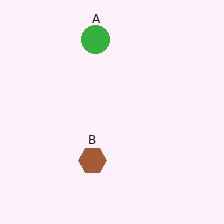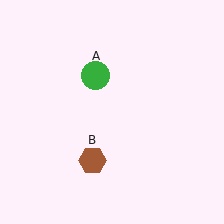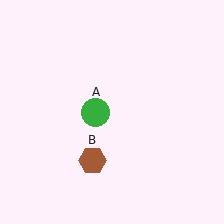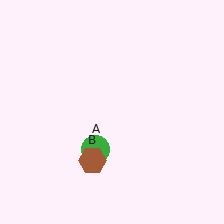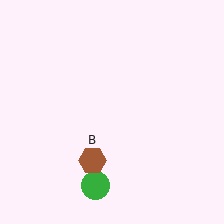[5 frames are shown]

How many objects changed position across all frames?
1 object changed position: green circle (object A).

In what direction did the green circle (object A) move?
The green circle (object A) moved down.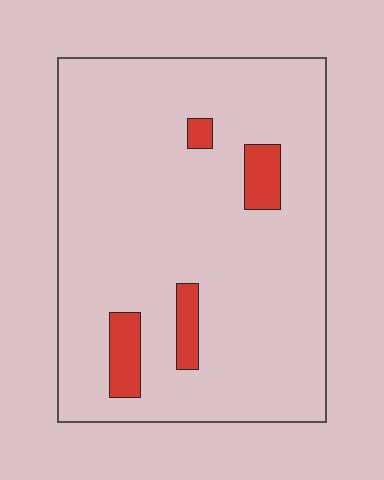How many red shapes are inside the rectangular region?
4.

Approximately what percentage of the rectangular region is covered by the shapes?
Approximately 10%.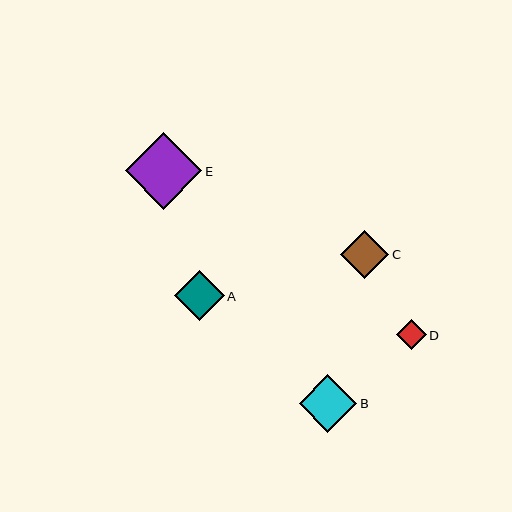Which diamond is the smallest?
Diamond D is the smallest with a size of approximately 30 pixels.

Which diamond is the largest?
Diamond E is the largest with a size of approximately 76 pixels.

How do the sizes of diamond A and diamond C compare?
Diamond A and diamond C are approximately the same size.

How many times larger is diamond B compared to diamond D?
Diamond B is approximately 1.9 times the size of diamond D.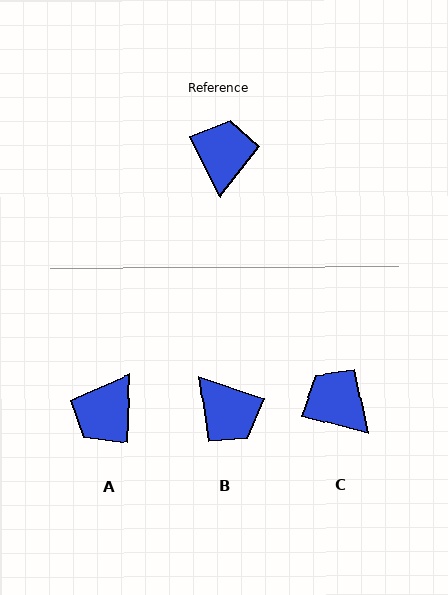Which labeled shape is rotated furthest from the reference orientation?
A, about 151 degrees away.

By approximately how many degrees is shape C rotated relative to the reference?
Approximately 49 degrees counter-clockwise.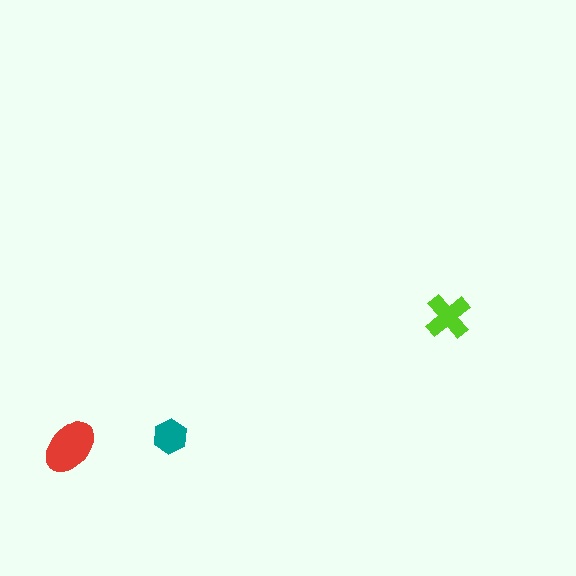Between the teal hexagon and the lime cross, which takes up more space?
The lime cross.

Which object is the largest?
The red ellipse.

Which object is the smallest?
The teal hexagon.